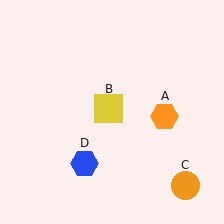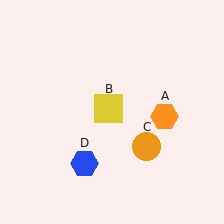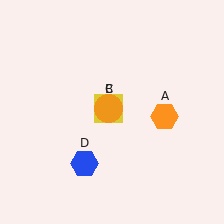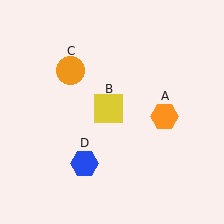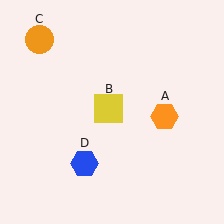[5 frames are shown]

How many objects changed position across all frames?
1 object changed position: orange circle (object C).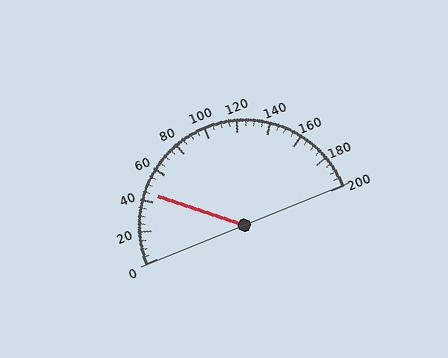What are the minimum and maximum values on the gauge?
The gauge ranges from 0 to 200.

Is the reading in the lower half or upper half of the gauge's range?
The reading is in the lower half of the range (0 to 200).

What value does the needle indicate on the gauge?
The needle indicates approximately 45.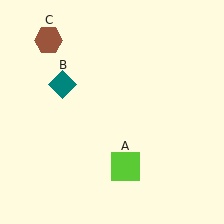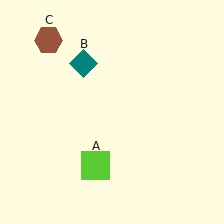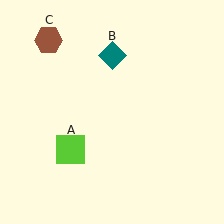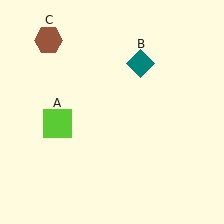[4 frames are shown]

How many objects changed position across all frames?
2 objects changed position: lime square (object A), teal diamond (object B).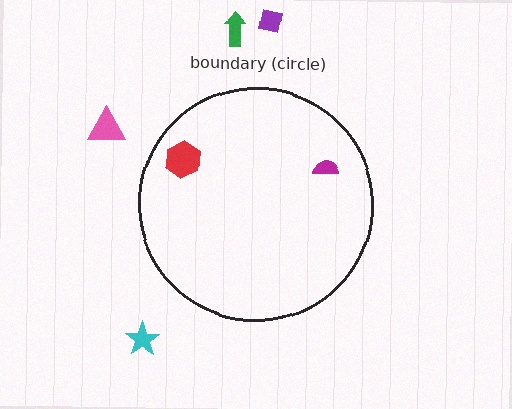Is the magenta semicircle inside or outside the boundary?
Inside.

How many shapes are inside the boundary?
2 inside, 4 outside.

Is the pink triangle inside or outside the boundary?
Outside.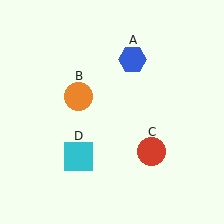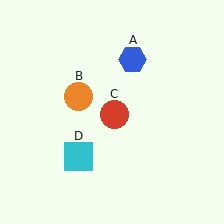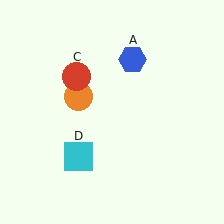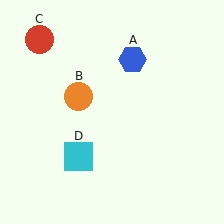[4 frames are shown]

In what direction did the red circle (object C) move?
The red circle (object C) moved up and to the left.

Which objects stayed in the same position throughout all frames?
Blue hexagon (object A) and orange circle (object B) and cyan square (object D) remained stationary.